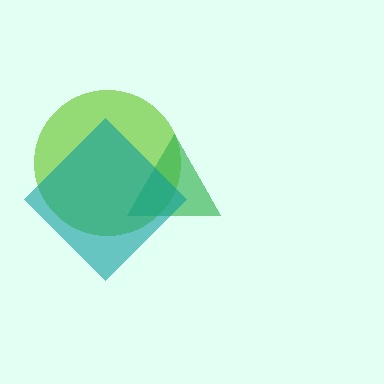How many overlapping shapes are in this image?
There are 3 overlapping shapes in the image.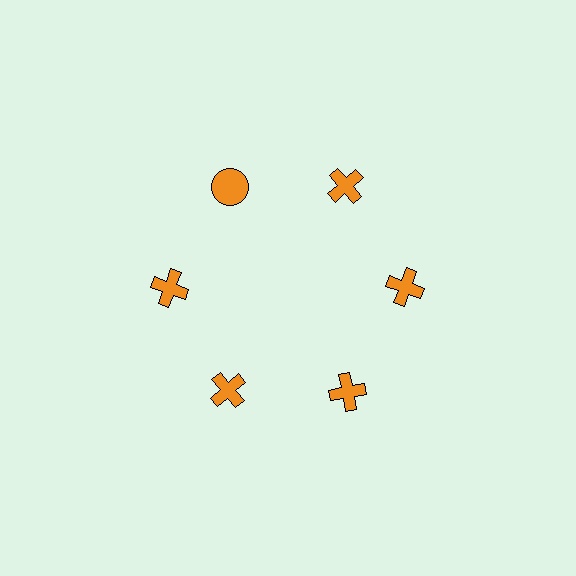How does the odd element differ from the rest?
It has a different shape: circle instead of cross.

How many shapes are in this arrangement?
There are 6 shapes arranged in a ring pattern.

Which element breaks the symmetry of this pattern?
The orange circle at roughly the 11 o'clock position breaks the symmetry. All other shapes are orange crosses.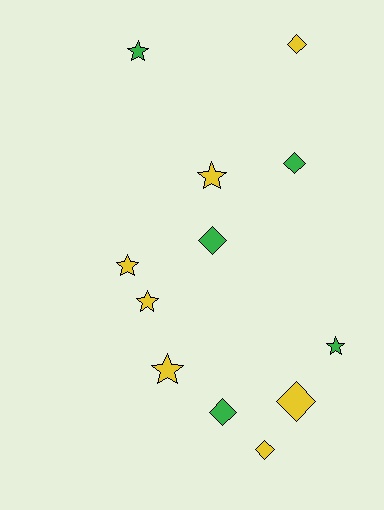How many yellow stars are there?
There are 4 yellow stars.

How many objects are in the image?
There are 12 objects.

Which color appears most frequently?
Yellow, with 7 objects.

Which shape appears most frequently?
Diamond, with 6 objects.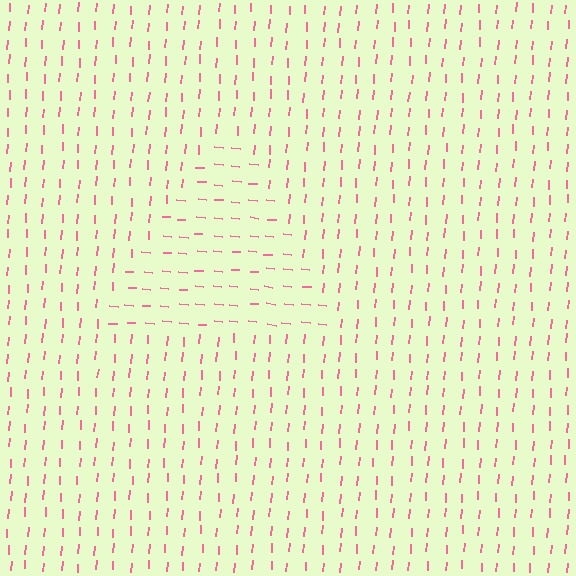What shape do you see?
I see a triangle.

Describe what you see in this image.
The image is filled with small pink line segments. A triangle region in the image has lines oriented differently from the surrounding lines, creating a visible texture boundary.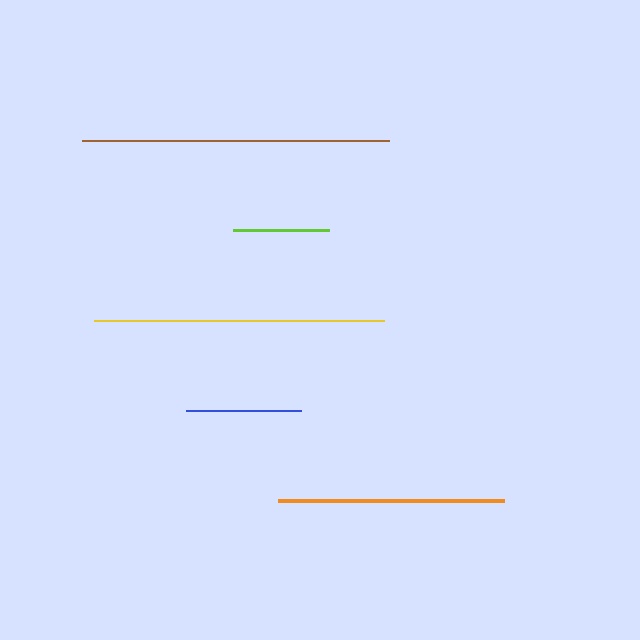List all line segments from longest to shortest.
From longest to shortest: brown, yellow, orange, blue, lime.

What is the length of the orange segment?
The orange segment is approximately 226 pixels long.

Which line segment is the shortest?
The lime line is the shortest at approximately 96 pixels.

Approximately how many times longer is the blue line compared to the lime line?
The blue line is approximately 1.2 times the length of the lime line.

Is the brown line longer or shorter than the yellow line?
The brown line is longer than the yellow line.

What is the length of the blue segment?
The blue segment is approximately 115 pixels long.